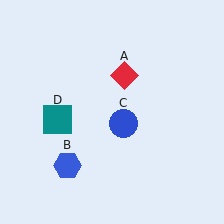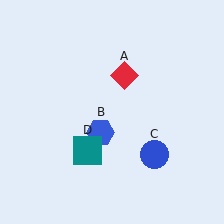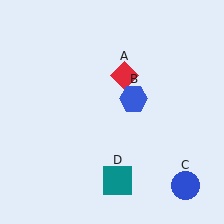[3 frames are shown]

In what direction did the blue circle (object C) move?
The blue circle (object C) moved down and to the right.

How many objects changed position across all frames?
3 objects changed position: blue hexagon (object B), blue circle (object C), teal square (object D).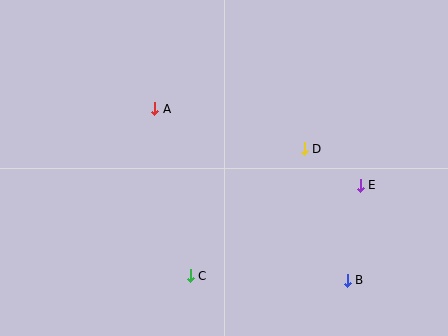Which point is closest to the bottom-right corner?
Point B is closest to the bottom-right corner.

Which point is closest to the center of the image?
Point D at (304, 149) is closest to the center.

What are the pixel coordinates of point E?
Point E is at (360, 185).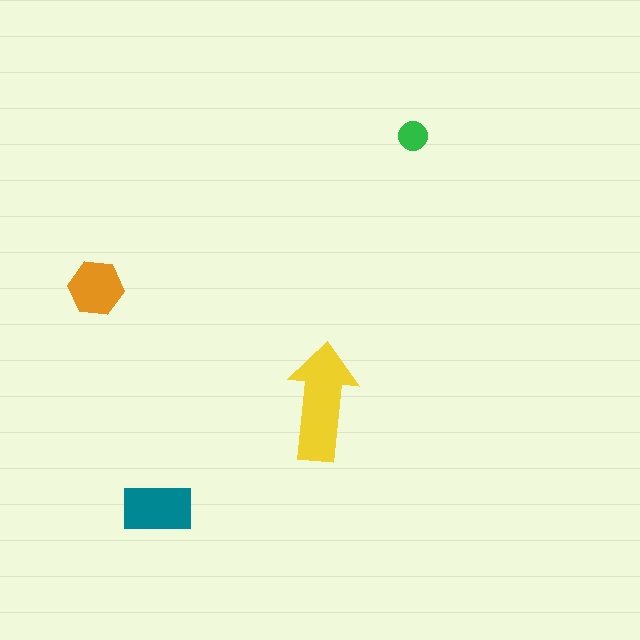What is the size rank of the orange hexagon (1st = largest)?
3rd.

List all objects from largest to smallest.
The yellow arrow, the teal rectangle, the orange hexagon, the green circle.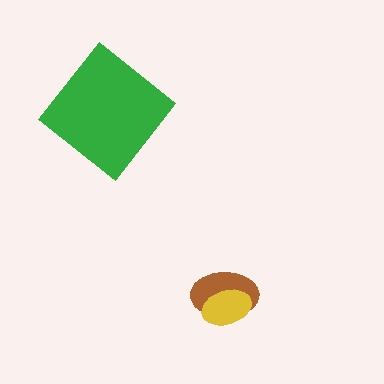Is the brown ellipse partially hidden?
Yes, it is partially covered by another shape.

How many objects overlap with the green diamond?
0 objects overlap with the green diamond.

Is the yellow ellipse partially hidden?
No, no other shape covers it.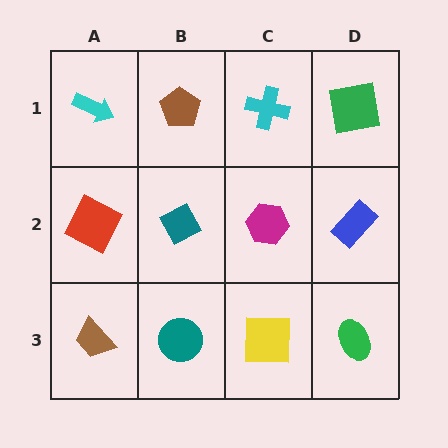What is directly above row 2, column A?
A cyan arrow.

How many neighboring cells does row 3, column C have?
3.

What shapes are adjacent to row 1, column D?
A blue rectangle (row 2, column D), a cyan cross (row 1, column C).